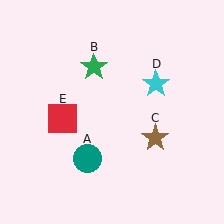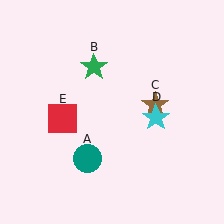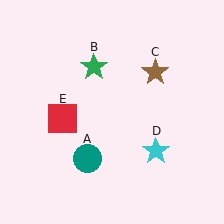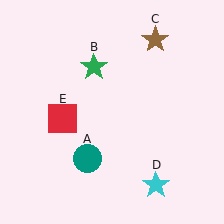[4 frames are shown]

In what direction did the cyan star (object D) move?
The cyan star (object D) moved down.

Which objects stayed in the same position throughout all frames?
Teal circle (object A) and green star (object B) and red square (object E) remained stationary.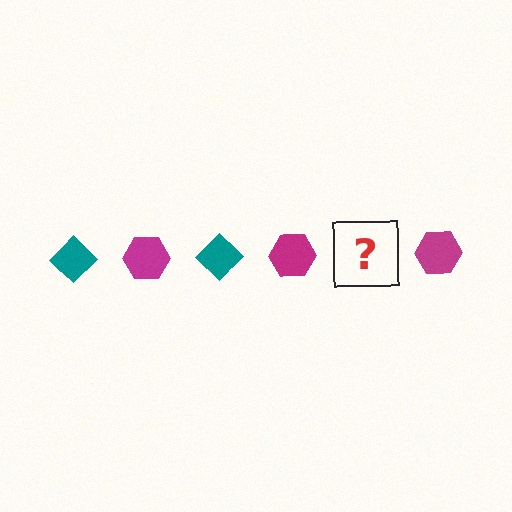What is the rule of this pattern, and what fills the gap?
The rule is that the pattern alternates between teal diamond and magenta hexagon. The gap should be filled with a teal diamond.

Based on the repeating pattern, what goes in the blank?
The blank should be a teal diamond.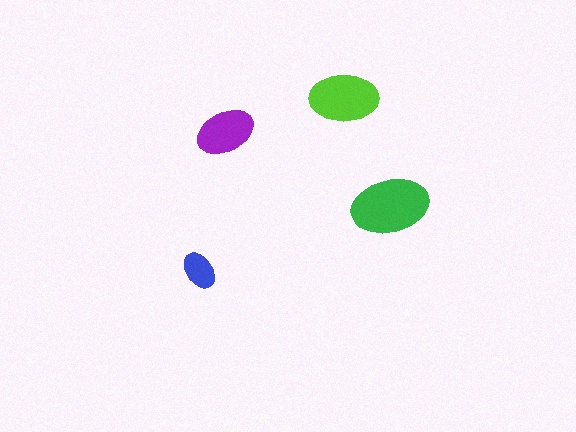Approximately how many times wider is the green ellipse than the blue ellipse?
About 2 times wider.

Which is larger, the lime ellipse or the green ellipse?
The green one.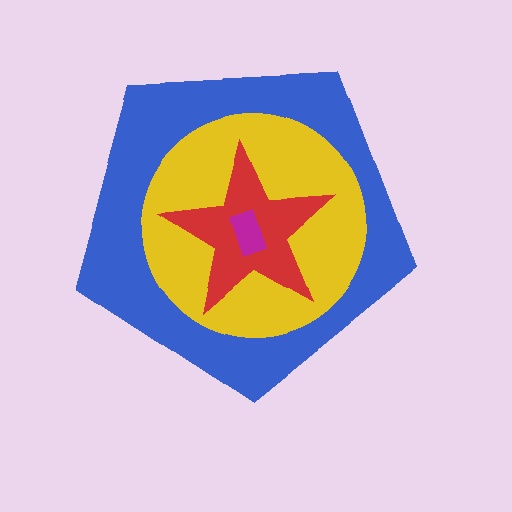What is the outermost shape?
The blue pentagon.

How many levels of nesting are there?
4.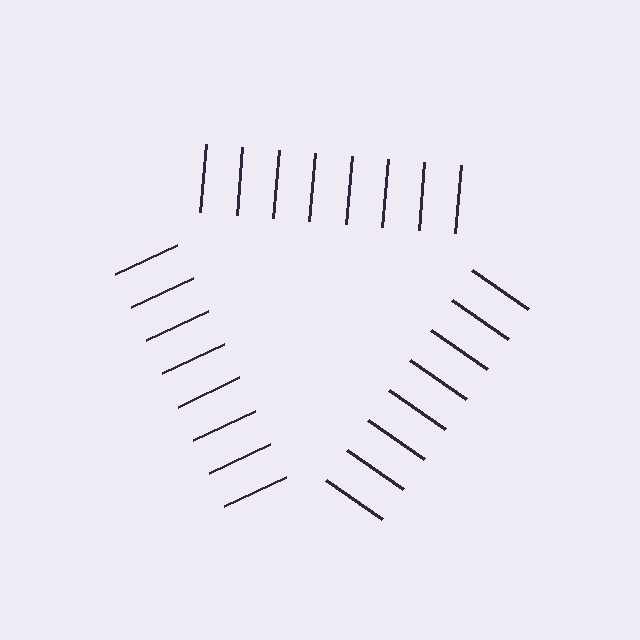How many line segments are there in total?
24 — 8 along each of the 3 edges.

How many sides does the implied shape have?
3 sides — the line-ends trace a triangle.